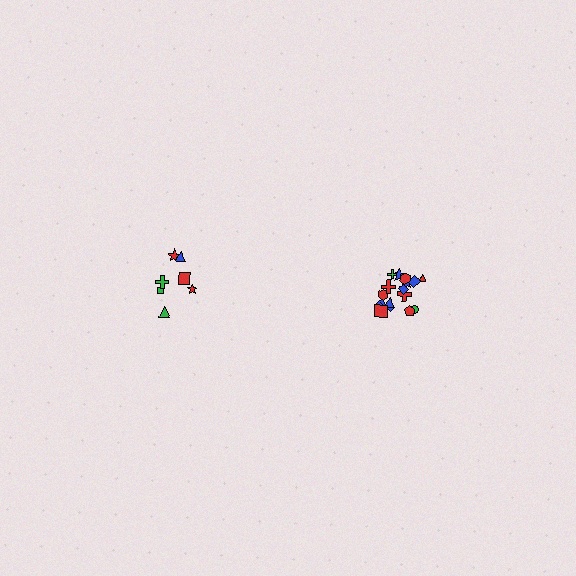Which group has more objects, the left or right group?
The right group.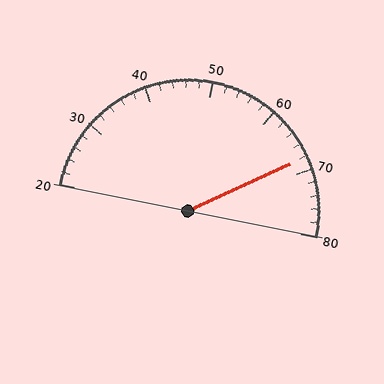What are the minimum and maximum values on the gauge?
The gauge ranges from 20 to 80.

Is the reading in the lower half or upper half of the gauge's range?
The reading is in the upper half of the range (20 to 80).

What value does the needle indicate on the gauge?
The needle indicates approximately 68.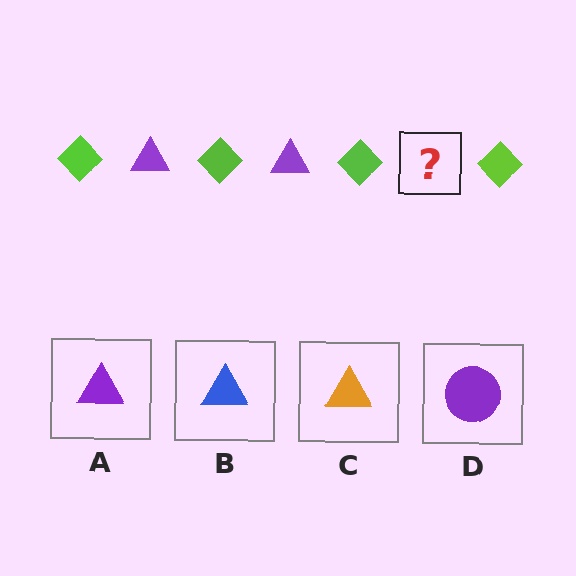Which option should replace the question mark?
Option A.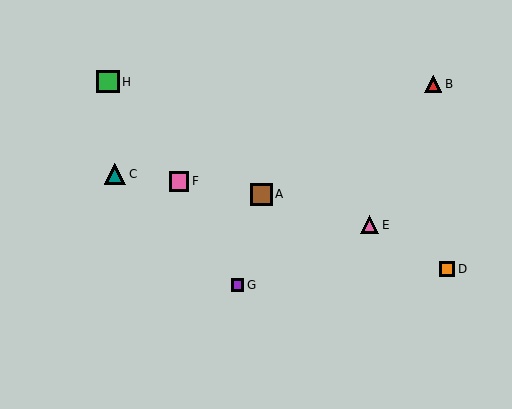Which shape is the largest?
The green square (labeled H) is the largest.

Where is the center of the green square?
The center of the green square is at (108, 82).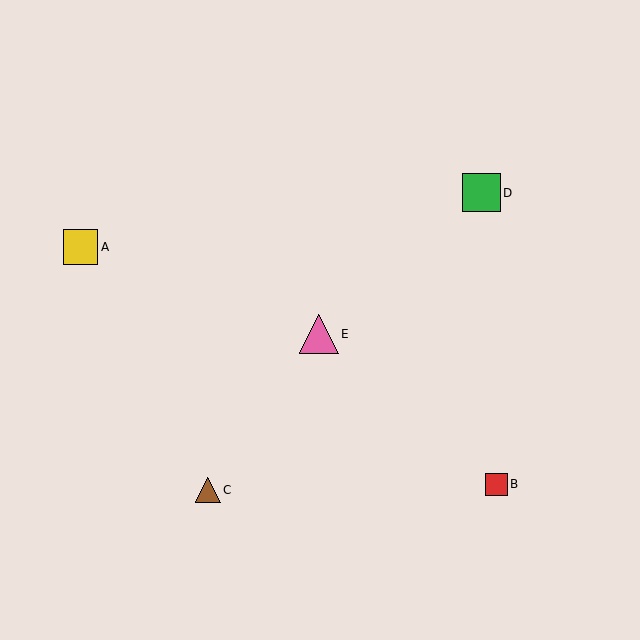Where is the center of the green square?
The center of the green square is at (481, 193).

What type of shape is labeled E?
Shape E is a pink triangle.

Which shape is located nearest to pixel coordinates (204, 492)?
The brown triangle (labeled C) at (208, 490) is nearest to that location.